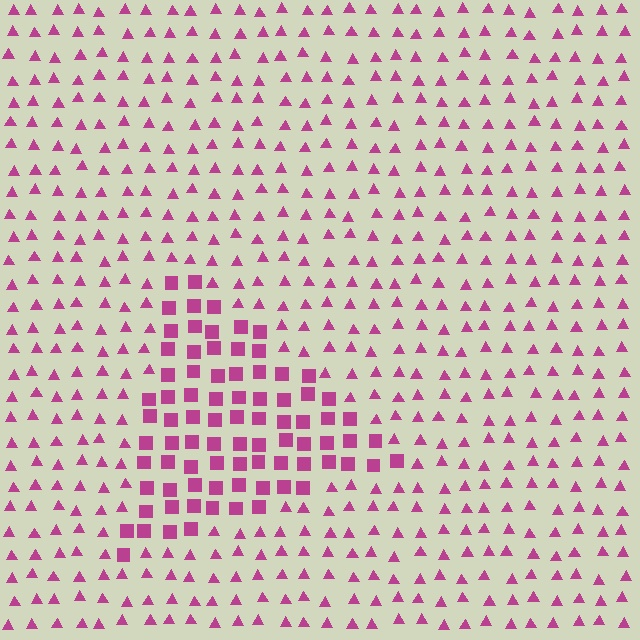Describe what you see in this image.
The image is filled with small magenta elements arranged in a uniform grid. A triangle-shaped region contains squares, while the surrounding area contains triangles. The boundary is defined purely by the change in element shape.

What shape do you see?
I see a triangle.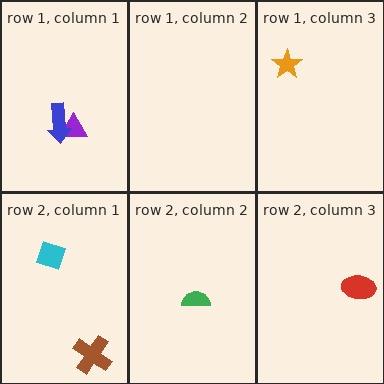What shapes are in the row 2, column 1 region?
The brown cross, the cyan diamond.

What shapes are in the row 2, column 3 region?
The red ellipse.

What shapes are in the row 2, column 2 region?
The green semicircle.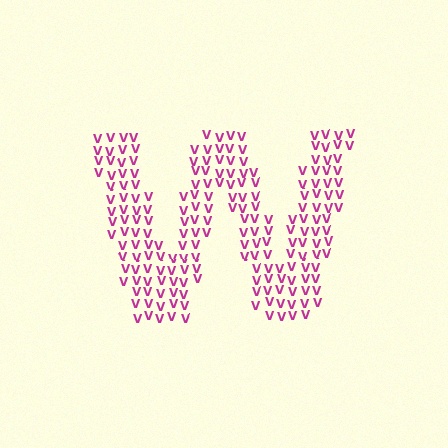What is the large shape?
The large shape is the letter W.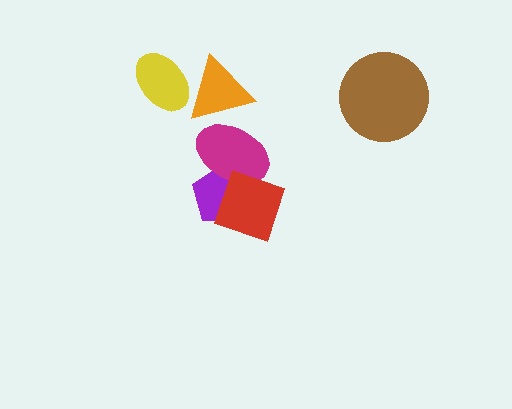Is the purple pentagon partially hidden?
Yes, it is partially covered by another shape.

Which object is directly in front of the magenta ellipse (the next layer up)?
The red diamond is directly in front of the magenta ellipse.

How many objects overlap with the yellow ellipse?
1 object overlaps with the yellow ellipse.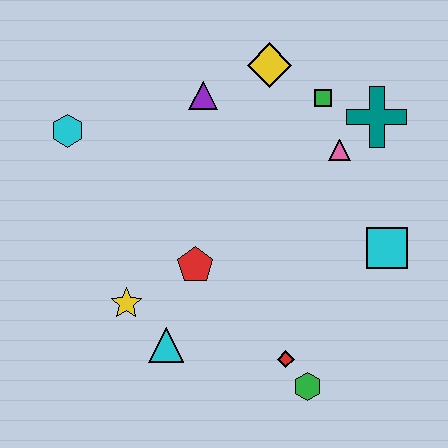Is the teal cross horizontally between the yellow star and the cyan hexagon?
No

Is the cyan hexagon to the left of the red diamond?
Yes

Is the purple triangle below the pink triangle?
No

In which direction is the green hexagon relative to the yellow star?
The green hexagon is to the right of the yellow star.